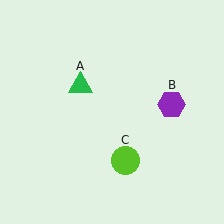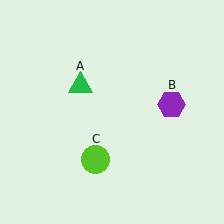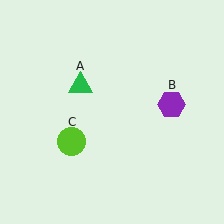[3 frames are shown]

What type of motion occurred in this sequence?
The lime circle (object C) rotated clockwise around the center of the scene.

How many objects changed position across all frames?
1 object changed position: lime circle (object C).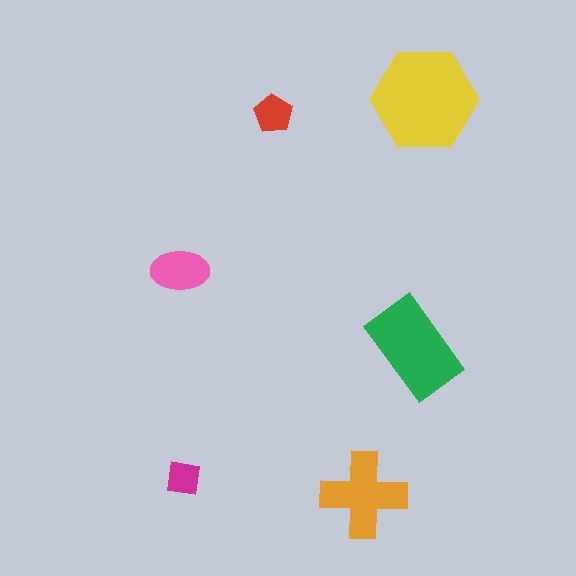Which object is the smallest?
The magenta square.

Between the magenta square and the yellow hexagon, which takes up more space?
The yellow hexagon.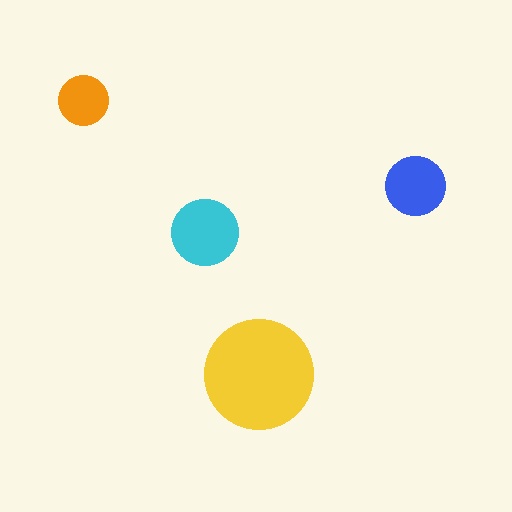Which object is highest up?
The orange circle is topmost.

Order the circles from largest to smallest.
the yellow one, the cyan one, the blue one, the orange one.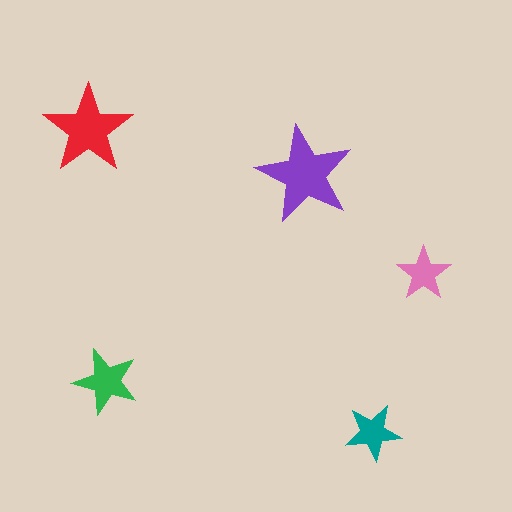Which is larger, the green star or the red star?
The red one.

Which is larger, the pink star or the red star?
The red one.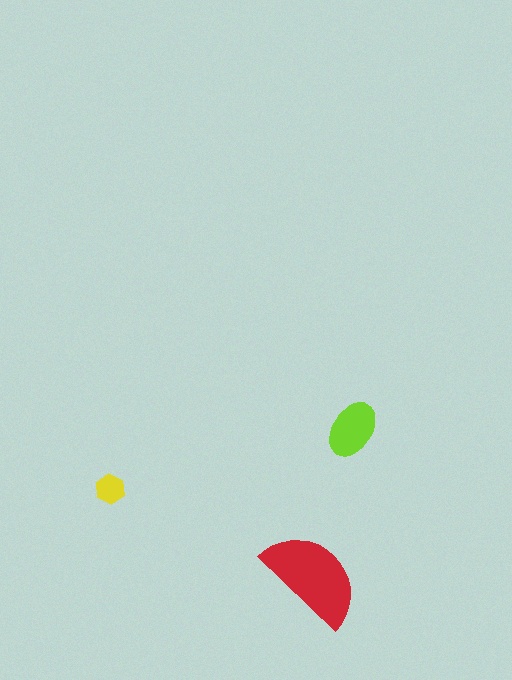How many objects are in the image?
There are 3 objects in the image.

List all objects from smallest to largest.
The yellow hexagon, the lime ellipse, the red semicircle.